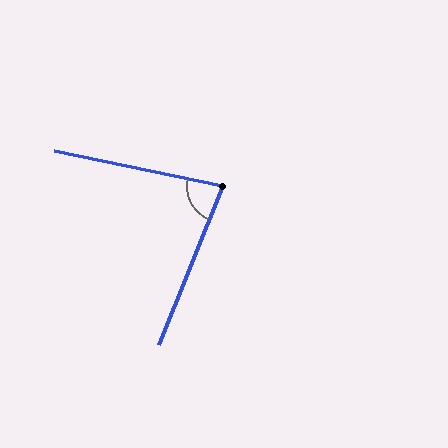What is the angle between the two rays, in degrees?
Approximately 80 degrees.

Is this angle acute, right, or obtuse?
It is acute.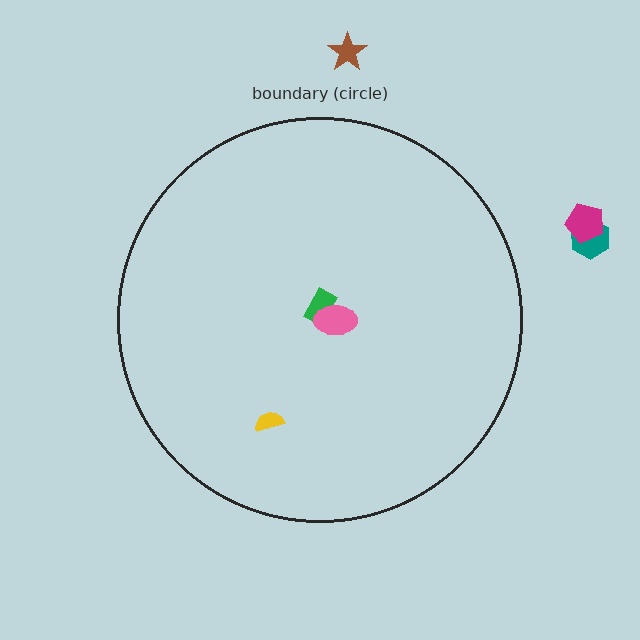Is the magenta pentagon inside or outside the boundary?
Outside.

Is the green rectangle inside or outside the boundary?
Inside.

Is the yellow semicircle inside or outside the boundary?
Inside.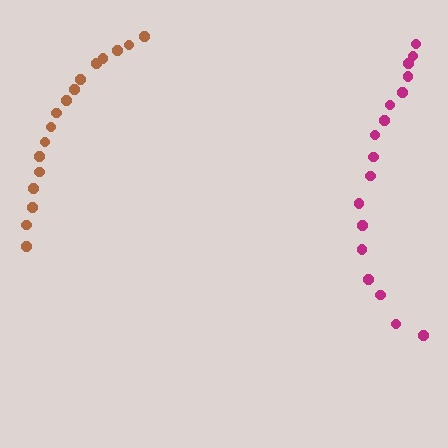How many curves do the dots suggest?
There are 2 distinct paths.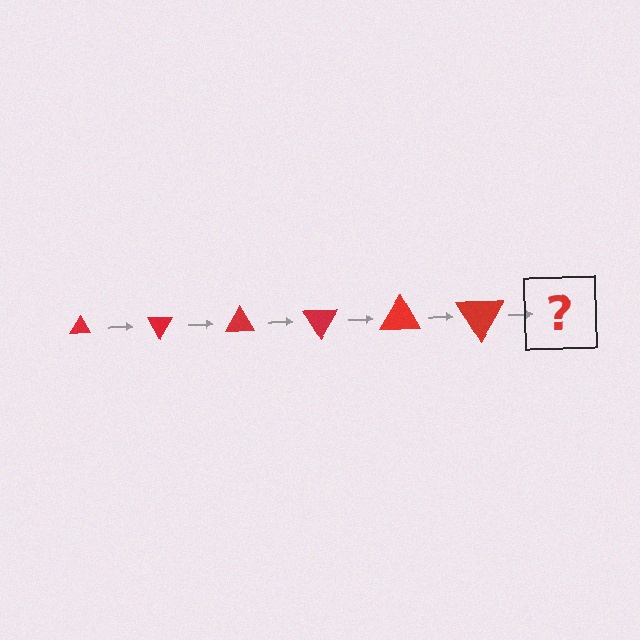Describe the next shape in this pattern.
It should be a triangle, larger than the previous one and rotated 360 degrees from the start.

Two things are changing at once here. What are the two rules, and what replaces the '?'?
The two rules are that the triangle grows larger each step and it rotates 60 degrees each step. The '?' should be a triangle, larger than the previous one and rotated 360 degrees from the start.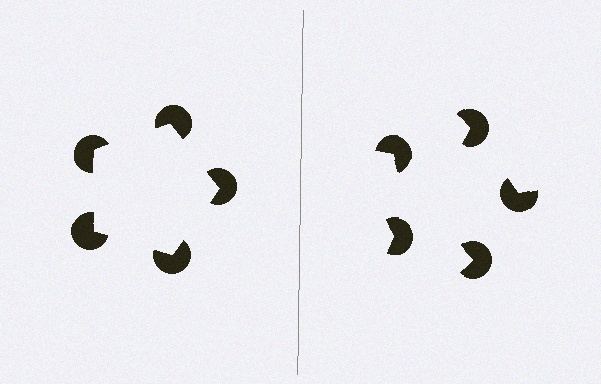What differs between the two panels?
The pac-man discs are positioned identically on both sides; only the wedge orientations differ. On the left they align to a pentagon; on the right they are misaligned.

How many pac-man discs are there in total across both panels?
10 — 5 on each side.